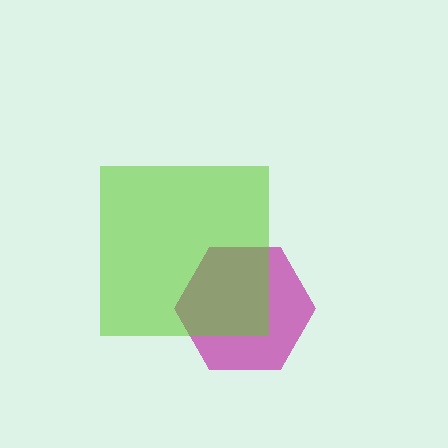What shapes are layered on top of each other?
The layered shapes are: a magenta hexagon, a lime square.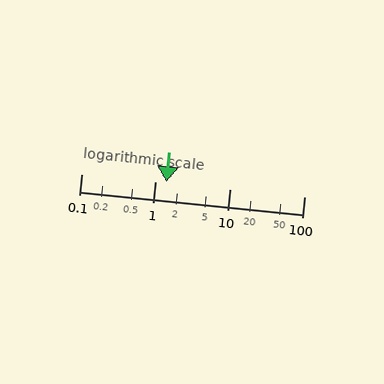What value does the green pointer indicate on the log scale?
The pointer indicates approximately 1.4.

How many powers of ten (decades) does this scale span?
The scale spans 3 decades, from 0.1 to 100.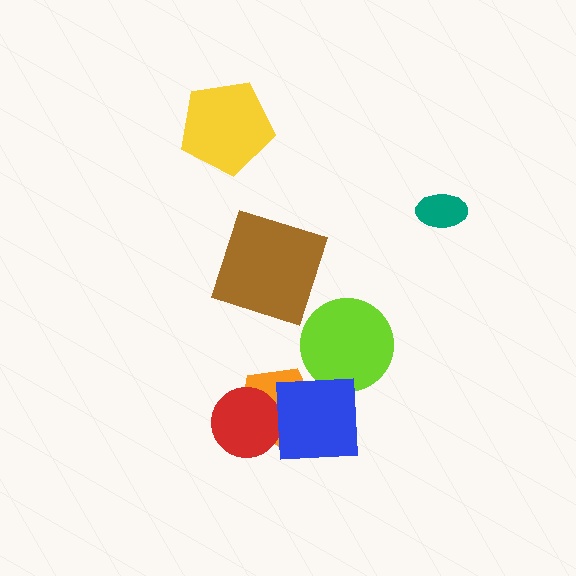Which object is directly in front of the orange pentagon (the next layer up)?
The red circle is directly in front of the orange pentagon.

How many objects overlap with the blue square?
1 object overlaps with the blue square.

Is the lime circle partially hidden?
No, no other shape covers it.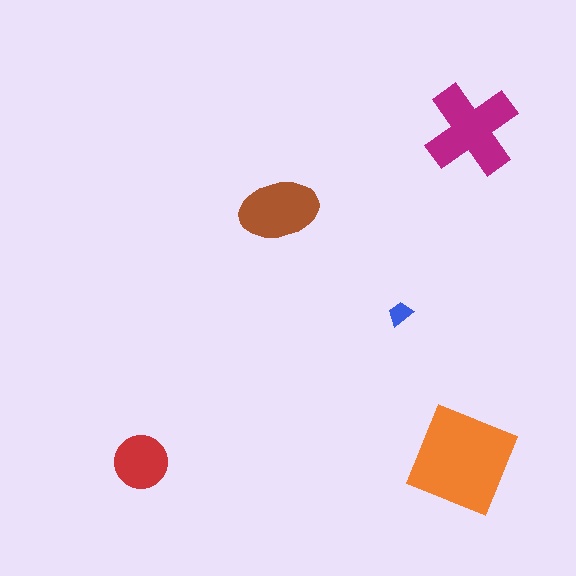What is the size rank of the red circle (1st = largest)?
4th.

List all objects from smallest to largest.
The blue trapezoid, the red circle, the brown ellipse, the magenta cross, the orange diamond.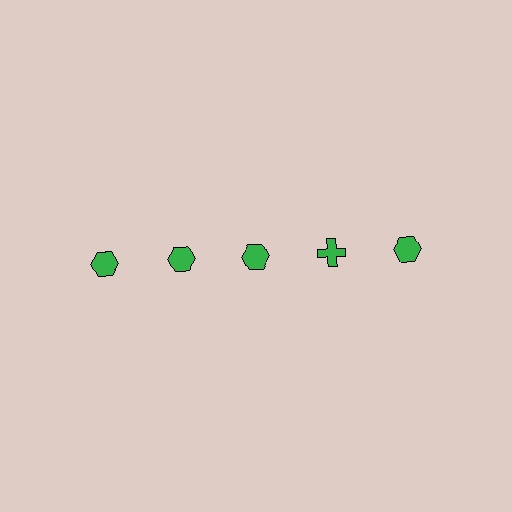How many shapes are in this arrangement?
There are 5 shapes arranged in a grid pattern.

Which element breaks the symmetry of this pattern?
The green cross in the top row, second from right column breaks the symmetry. All other shapes are green hexagons.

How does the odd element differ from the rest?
It has a different shape: cross instead of hexagon.